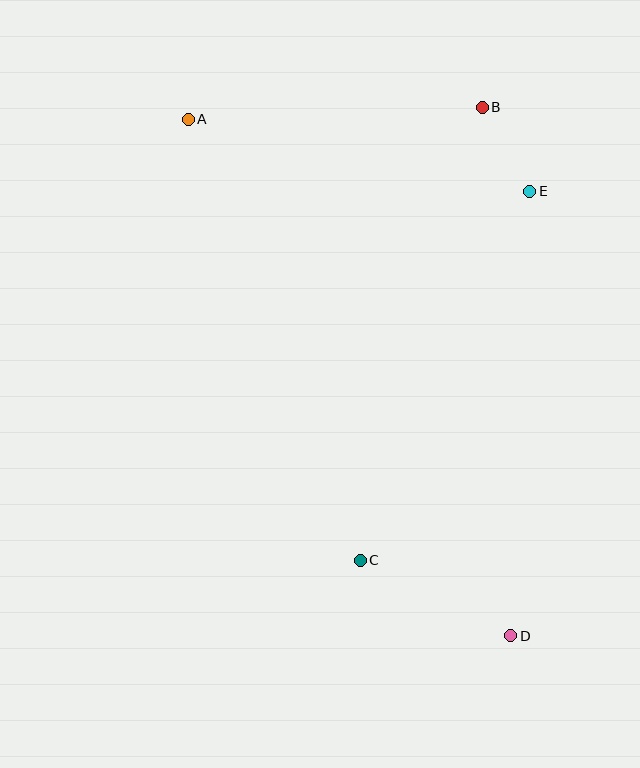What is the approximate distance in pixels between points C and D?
The distance between C and D is approximately 168 pixels.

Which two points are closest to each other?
Points B and E are closest to each other.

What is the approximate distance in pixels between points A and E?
The distance between A and E is approximately 349 pixels.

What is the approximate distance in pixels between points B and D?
The distance between B and D is approximately 529 pixels.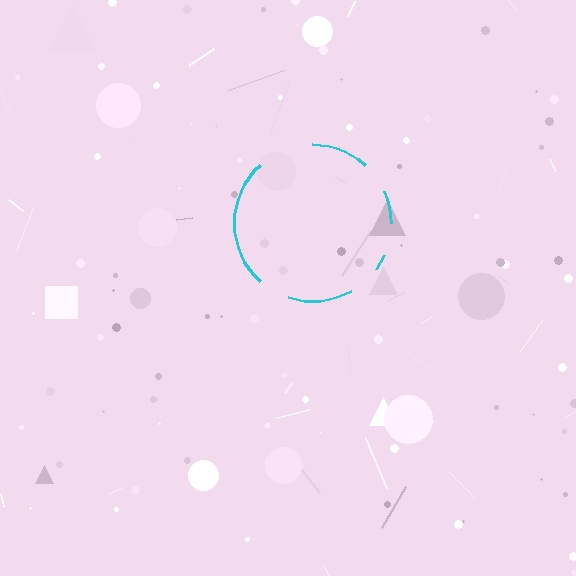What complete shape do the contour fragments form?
The contour fragments form a circle.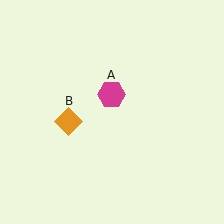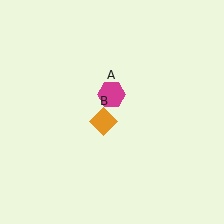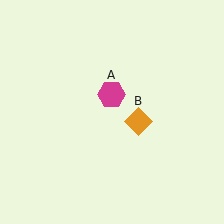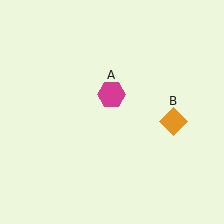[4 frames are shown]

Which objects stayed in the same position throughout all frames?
Magenta hexagon (object A) remained stationary.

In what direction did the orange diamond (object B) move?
The orange diamond (object B) moved right.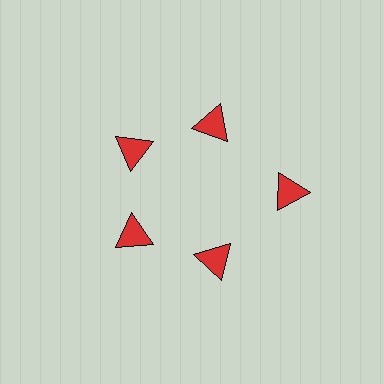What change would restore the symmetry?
The symmetry would be restored by moving it inward, back onto the ring so that all 5 triangles sit at equal angles and equal distance from the center.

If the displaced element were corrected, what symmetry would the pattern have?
It would have 5-fold rotational symmetry — the pattern would map onto itself every 72 degrees.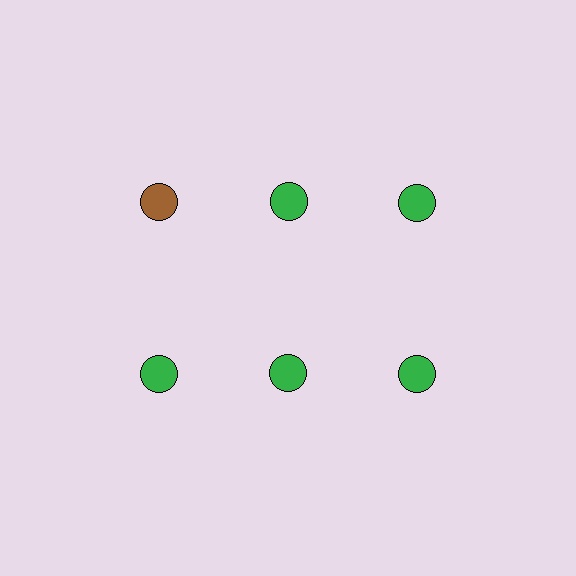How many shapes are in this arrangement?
There are 6 shapes arranged in a grid pattern.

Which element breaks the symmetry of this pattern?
The brown circle in the top row, leftmost column breaks the symmetry. All other shapes are green circles.